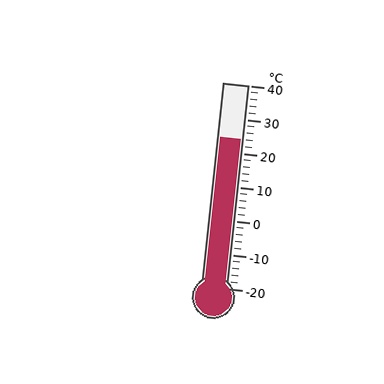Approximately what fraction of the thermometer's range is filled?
The thermometer is filled to approximately 75% of its range.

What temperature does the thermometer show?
The thermometer shows approximately 24°C.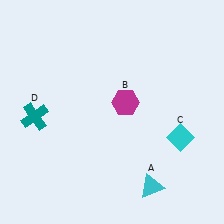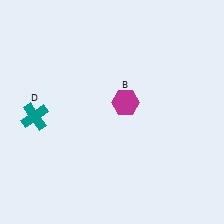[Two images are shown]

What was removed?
The cyan triangle (A), the cyan diamond (C) were removed in Image 2.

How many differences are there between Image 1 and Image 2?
There are 2 differences between the two images.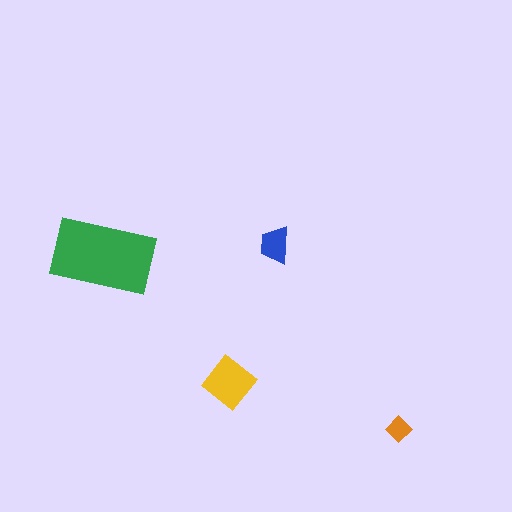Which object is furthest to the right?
The orange diamond is rightmost.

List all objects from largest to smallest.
The green rectangle, the yellow diamond, the blue trapezoid, the orange diamond.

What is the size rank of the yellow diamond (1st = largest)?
2nd.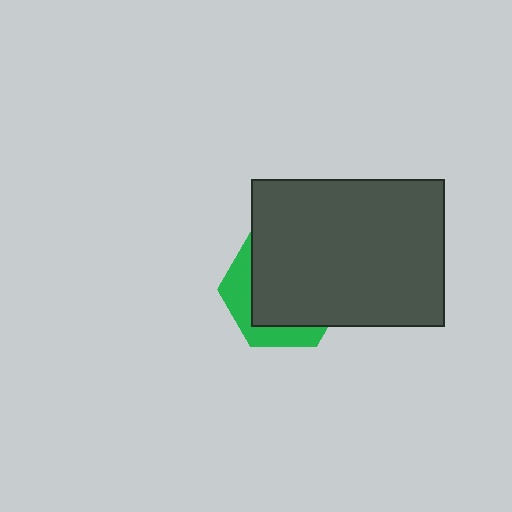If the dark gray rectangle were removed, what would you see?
You would see the complete green hexagon.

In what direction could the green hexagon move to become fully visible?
The green hexagon could move toward the lower-left. That would shift it out from behind the dark gray rectangle entirely.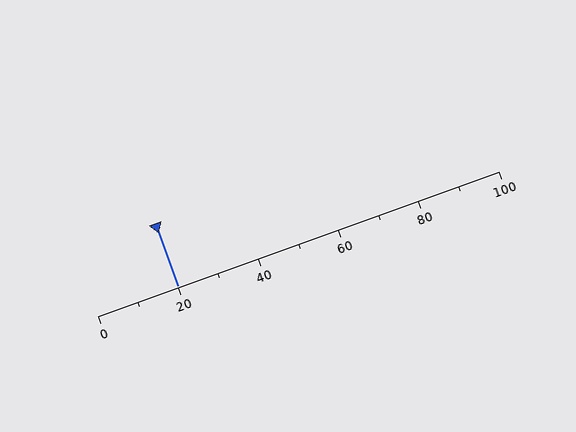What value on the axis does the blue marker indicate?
The marker indicates approximately 20.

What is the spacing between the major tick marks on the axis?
The major ticks are spaced 20 apart.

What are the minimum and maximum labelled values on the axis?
The axis runs from 0 to 100.